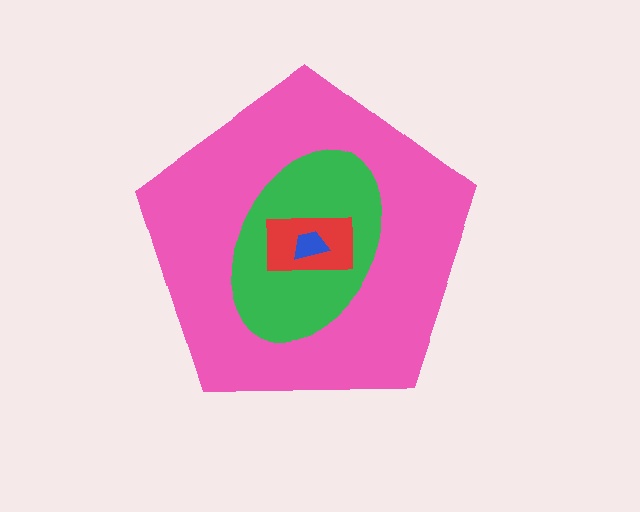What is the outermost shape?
The pink pentagon.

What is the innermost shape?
The blue trapezoid.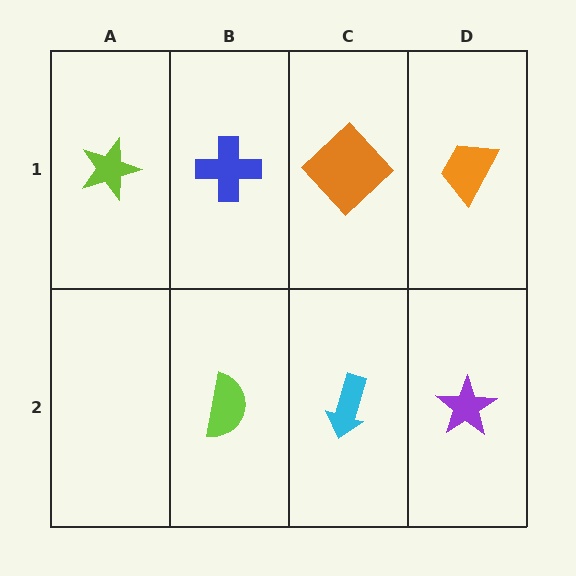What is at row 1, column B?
A blue cross.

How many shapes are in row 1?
4 shapes.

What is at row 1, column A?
A lime star.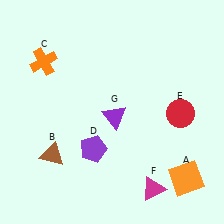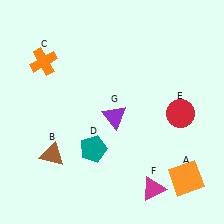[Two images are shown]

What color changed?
The pentagon (D) changed from purple in Image 1 to teal in Image 2.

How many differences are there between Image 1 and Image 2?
There is 1 difference between the two images.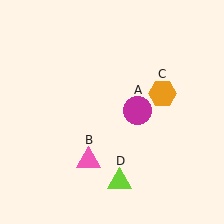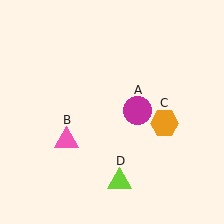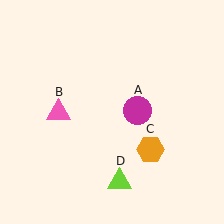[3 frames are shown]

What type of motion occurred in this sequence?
The pink triangle (object B), orange hexagon (object C) rotated clockwise around the center of the scene.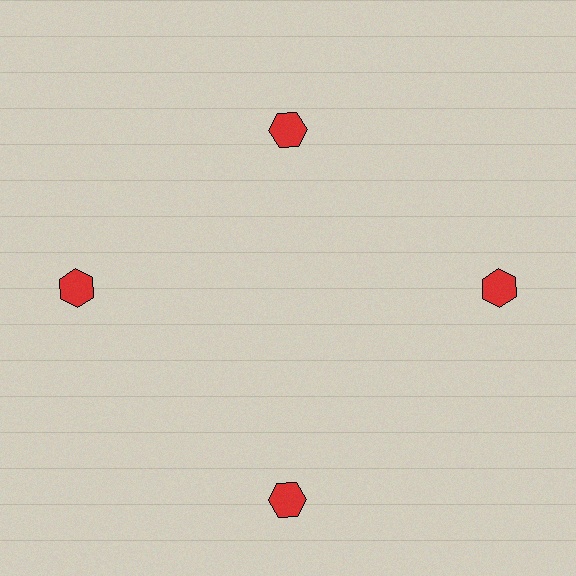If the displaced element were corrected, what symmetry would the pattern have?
It would have 4-fold rotational symmetry — the pattern would map onto itself every 90 degrees.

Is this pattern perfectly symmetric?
No. The 4 red hexagons are arranged in a ring, but one element near the 12 o'clock position is pulled inward toward the center, breaking the 4-fold rotational symmetry.